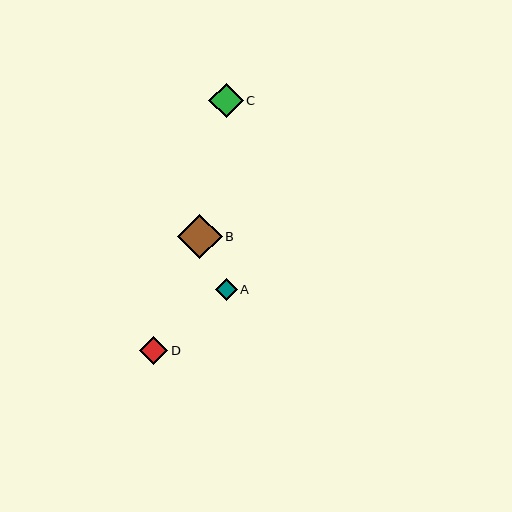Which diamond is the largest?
Diamond B is the largest with a size of approximately 45 pixels.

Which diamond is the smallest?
Diamond A is the smallest with a size of approximately 22 pixels.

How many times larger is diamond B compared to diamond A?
Diamond B is approximately 2.0 times the size of diamond A.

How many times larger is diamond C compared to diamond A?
Diamond C is approximately 1.6 times the size of diamond A.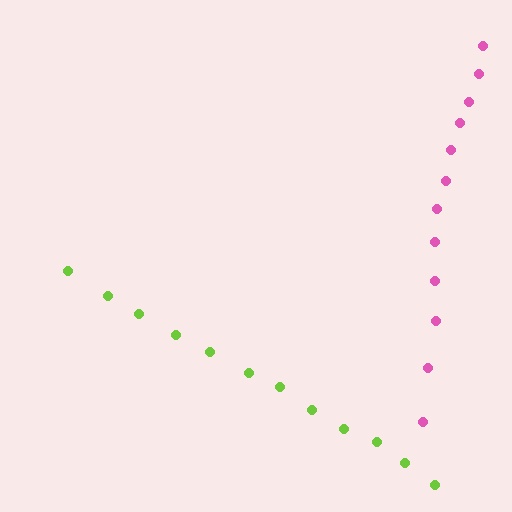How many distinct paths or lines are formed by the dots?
There are 2 distinct paths.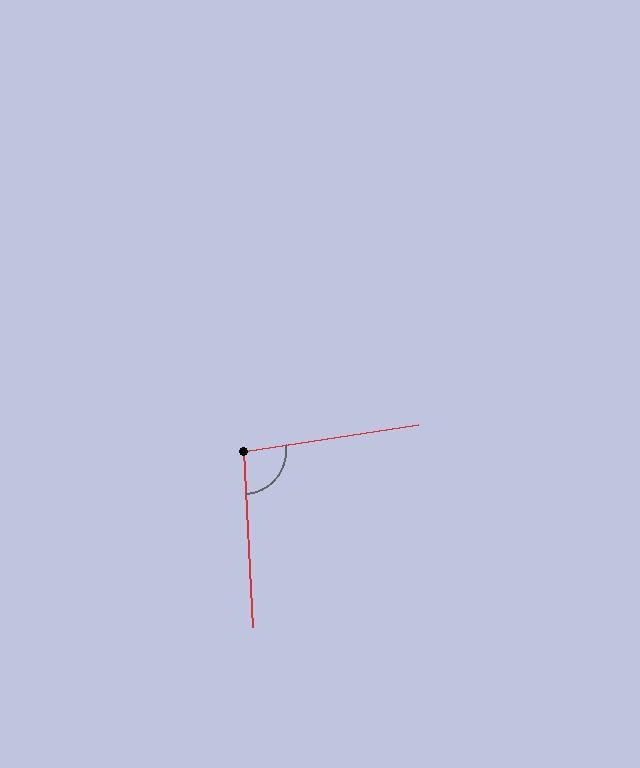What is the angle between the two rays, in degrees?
Approximately 95 degrees.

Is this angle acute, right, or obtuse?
It is obtuse.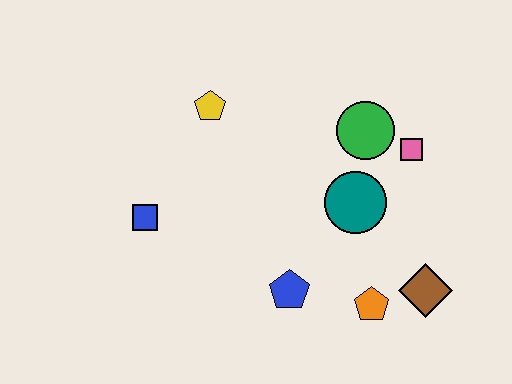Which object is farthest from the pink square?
The blue square is farthest from the pink square.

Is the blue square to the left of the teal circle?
Yes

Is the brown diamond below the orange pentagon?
No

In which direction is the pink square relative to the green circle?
The pink square is to the right of the green circle.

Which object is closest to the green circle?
The pink square is closest to the green circle.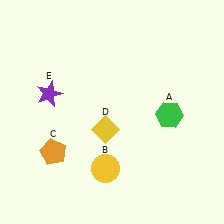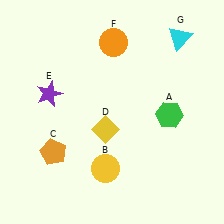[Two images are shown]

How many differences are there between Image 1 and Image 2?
There are 2 differences between the two images.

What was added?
An orange circle (F), a cyan triangle (G) were added in Image 2.